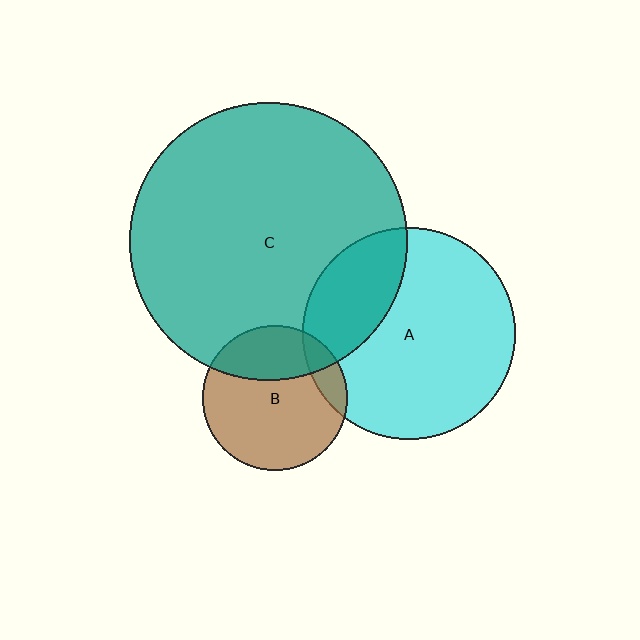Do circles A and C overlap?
Yes.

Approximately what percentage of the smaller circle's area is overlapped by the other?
Approximately 25%.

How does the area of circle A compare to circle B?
Approximately 2.1 times.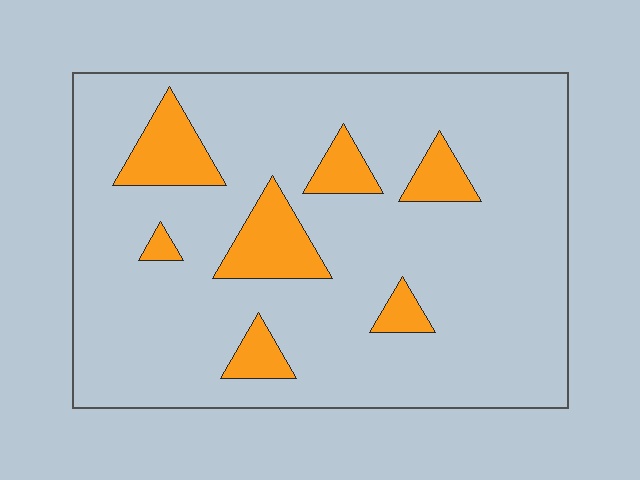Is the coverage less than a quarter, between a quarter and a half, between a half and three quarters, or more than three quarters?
Less than a quarter.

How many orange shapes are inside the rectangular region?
7.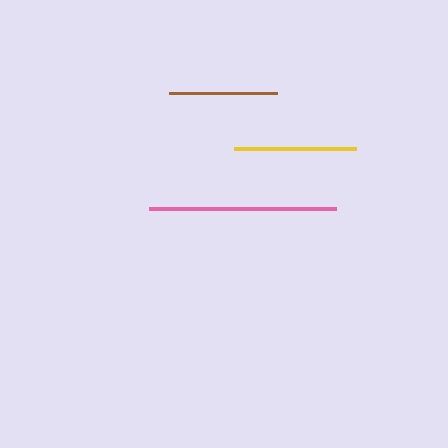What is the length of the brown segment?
The brown segment is approximately 108 pixels long.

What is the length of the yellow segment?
The yellow segment is approximately 122 pixels long.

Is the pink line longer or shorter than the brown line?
The pink line is longer than the brown line.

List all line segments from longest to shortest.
From longest to shortest: pink, yellow, brown.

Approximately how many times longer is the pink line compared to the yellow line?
The pink line is approximately 1.5 times the length of the yellow line.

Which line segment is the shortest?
The brown line is the shortest at approximately 108 pixels.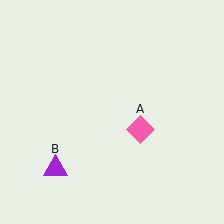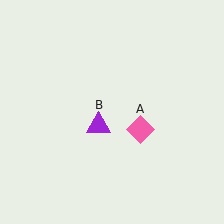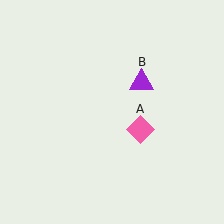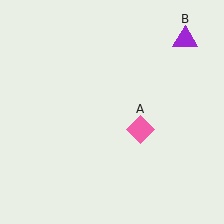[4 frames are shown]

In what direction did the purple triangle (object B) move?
The purple triangle (object B) moved up and to the right.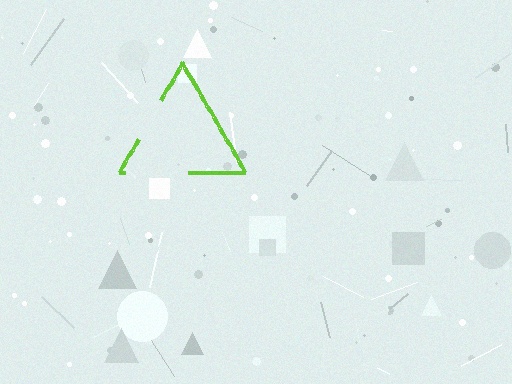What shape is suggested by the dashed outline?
The dashed outline suggests a triangle.